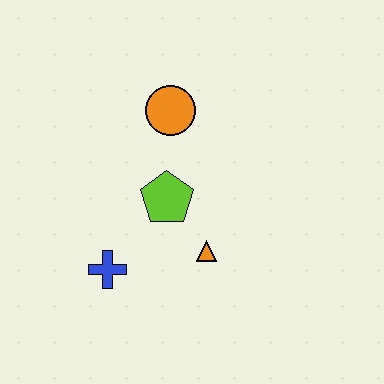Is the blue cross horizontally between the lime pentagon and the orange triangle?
No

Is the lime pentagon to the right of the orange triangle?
No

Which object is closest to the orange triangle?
The lime pentagon is closest to the orange triangle.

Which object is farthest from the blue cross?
The orange circle is farthest from the blue cross.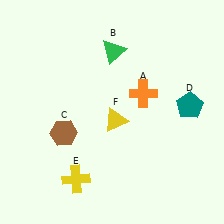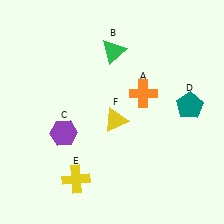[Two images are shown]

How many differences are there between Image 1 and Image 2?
There is 1 difference between the two images.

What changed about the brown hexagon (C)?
In Image 1, C is brown. In Image 2, it changed to purple.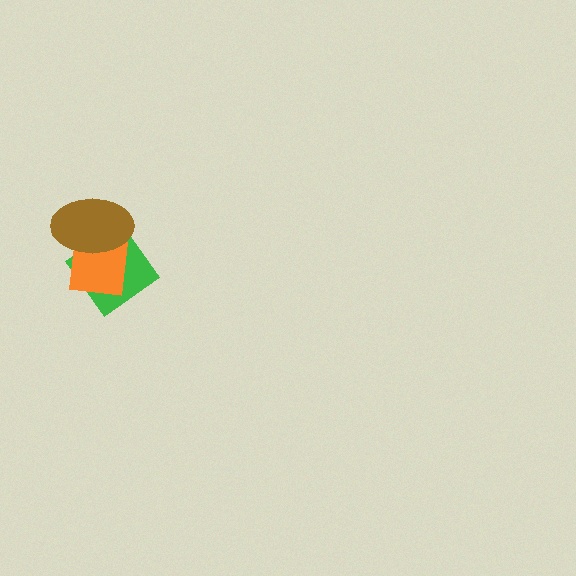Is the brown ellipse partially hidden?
No, no other shape covers it.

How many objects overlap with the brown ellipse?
2 objects overlap with the brown ellipse.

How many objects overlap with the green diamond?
2 objects overlap with the green diamond.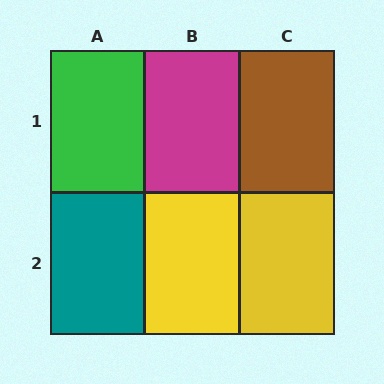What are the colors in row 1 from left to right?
Green, magenta, brown.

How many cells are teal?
1 cell is teal.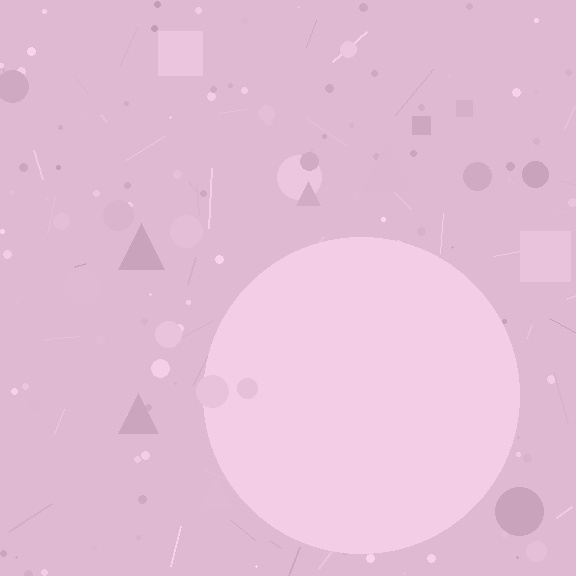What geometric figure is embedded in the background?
A circle is embedded in the background.